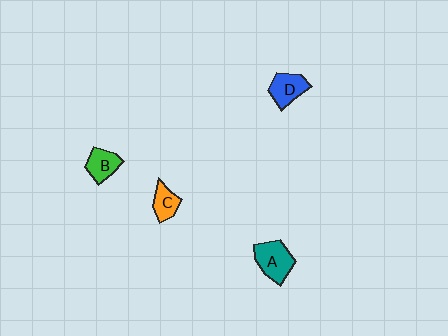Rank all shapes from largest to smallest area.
From largest to smallest: A (teal), D (blue), B (green), C (orange).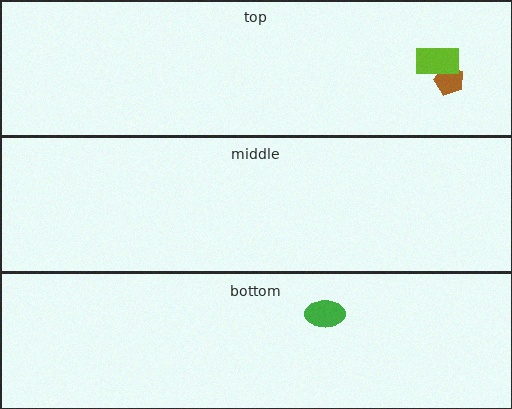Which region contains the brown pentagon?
The top region.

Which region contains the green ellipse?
The bottom region.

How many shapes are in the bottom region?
1.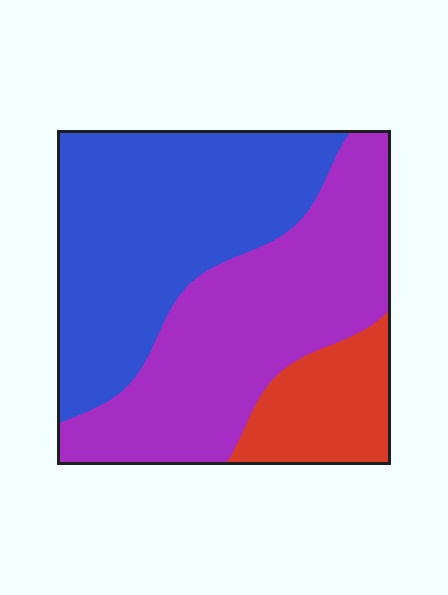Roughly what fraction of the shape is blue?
Blue takes up between a quarter and a half of the shape.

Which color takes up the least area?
Red, at roughly 15%.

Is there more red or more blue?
Blue.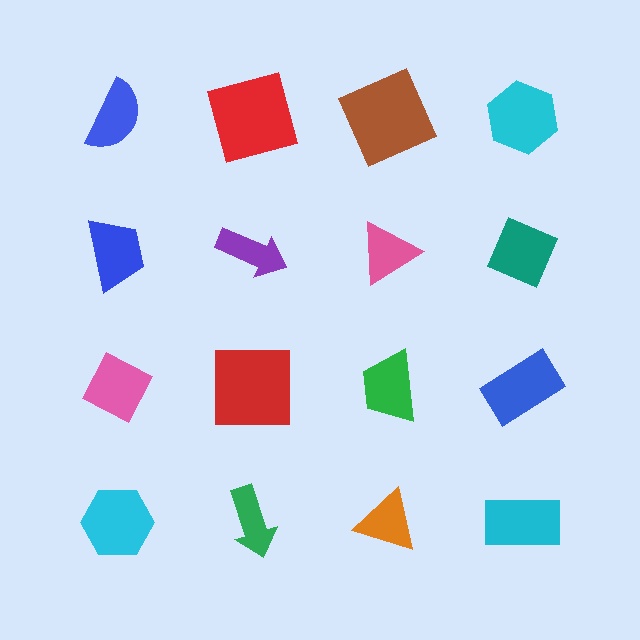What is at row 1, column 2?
A red square.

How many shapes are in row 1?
4 shapes.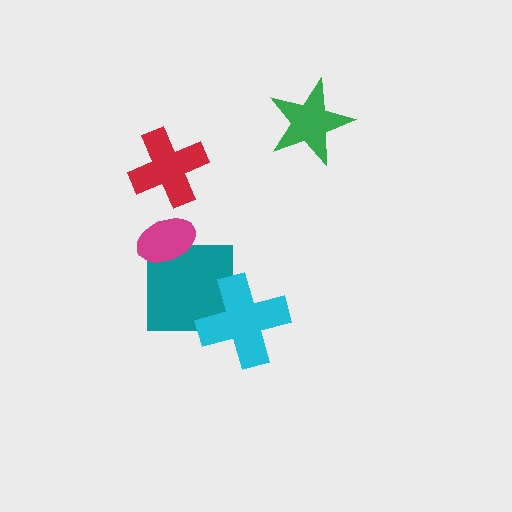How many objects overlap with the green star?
0 objects overlap with the green star.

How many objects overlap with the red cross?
0 objects overlap with the red cross.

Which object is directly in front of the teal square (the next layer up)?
The magenta ellipse is directly in front of the teal square.